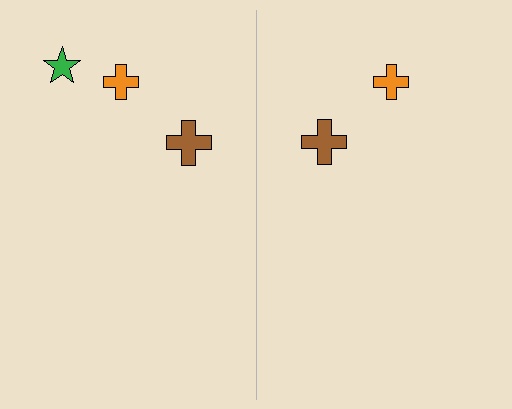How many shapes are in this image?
There are 5 shapes in this image.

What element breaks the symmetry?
A green star is missing from the right side.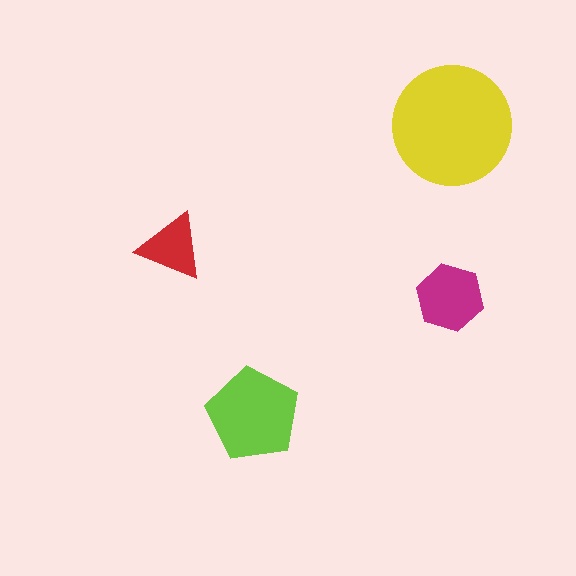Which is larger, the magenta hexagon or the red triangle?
The magenta hexagon.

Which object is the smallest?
The red triangle.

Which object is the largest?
The yellow circle.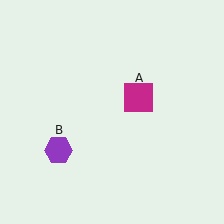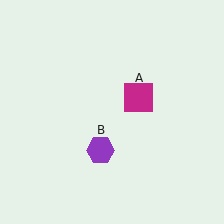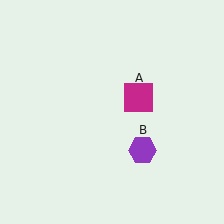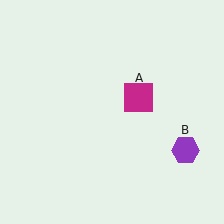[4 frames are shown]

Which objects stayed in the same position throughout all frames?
Magenta square (object A) remained stationary.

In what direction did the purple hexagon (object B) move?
The purple hexagon (object B) moved right.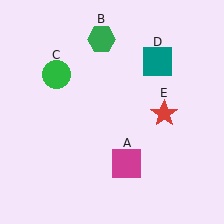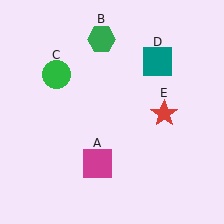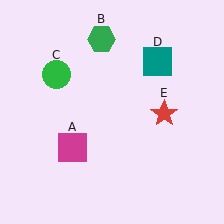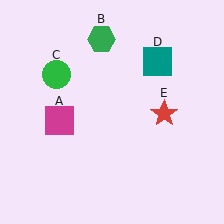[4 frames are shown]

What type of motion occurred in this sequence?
The magenta square (object A) rotated clockwise around the center of the scene.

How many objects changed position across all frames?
1 object changed position: magenta square (object A).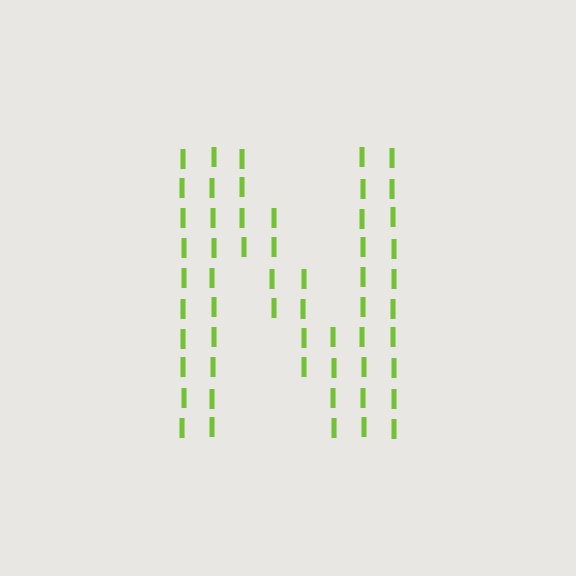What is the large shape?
The large shape is the letter N.